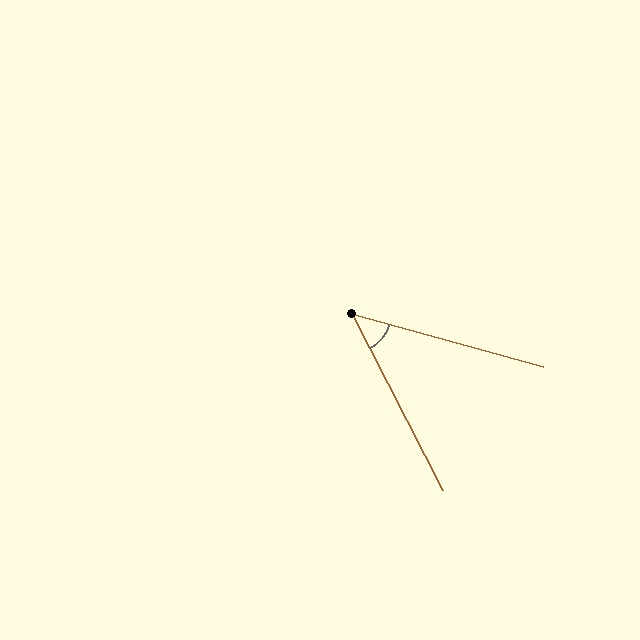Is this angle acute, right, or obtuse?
It is acute.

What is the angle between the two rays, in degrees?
Approximately 47 degrees.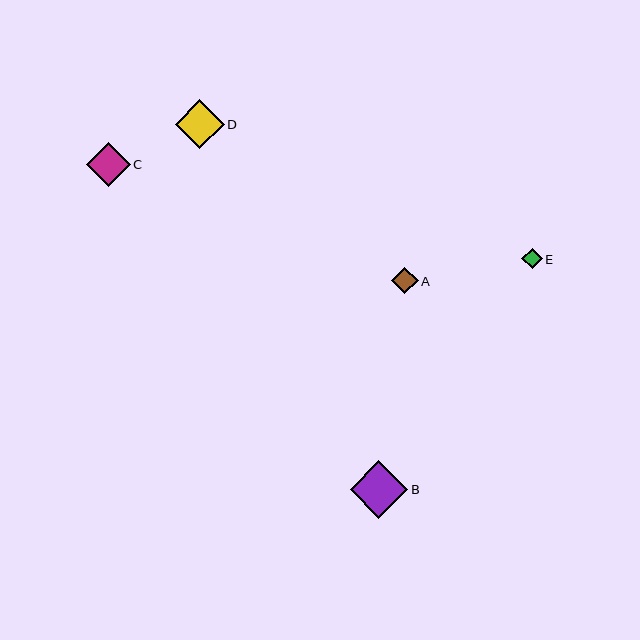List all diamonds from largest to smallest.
From largest to smallest: B, D, C, A, E.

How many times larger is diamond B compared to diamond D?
Diamond B is approximately 1.2 times the size of diamond D.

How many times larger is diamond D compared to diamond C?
Diamond D is approximately 1.1 times the size of diamond C.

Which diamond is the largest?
Diamond B is the largest with a size of approximately 57 pixels.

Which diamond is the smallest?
Diamond E is the smallest with a size of approximately 20 pixels.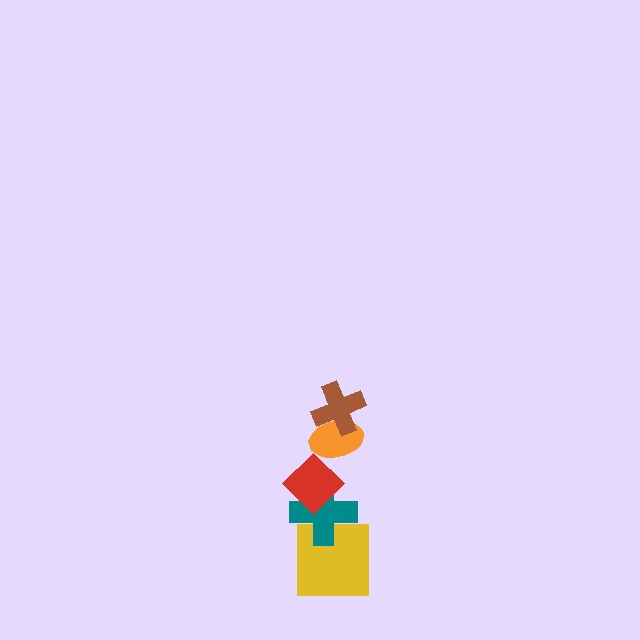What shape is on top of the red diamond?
The orange ellipse is on top of the red diamond.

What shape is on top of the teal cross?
The red diamond is on top of the teal cross.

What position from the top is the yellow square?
The yellow square is 5th from the top.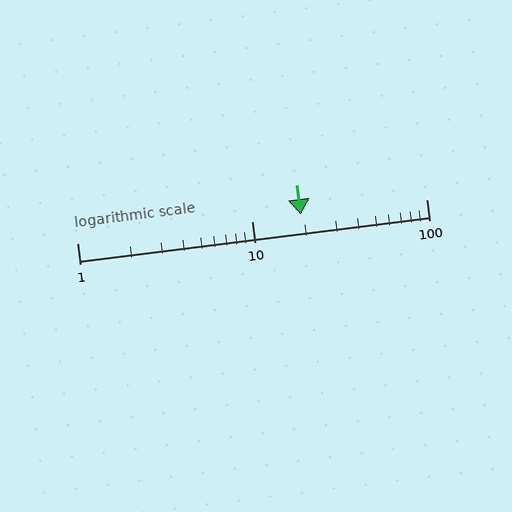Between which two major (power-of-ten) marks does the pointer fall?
The pointer is between 10 and 100.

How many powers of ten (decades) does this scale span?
The scale spans 2 decades, from 1 to 100.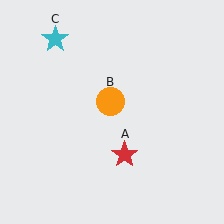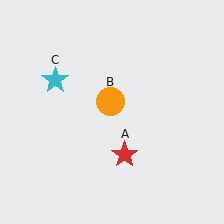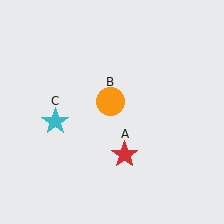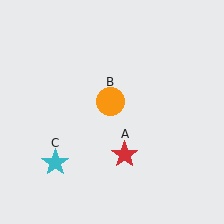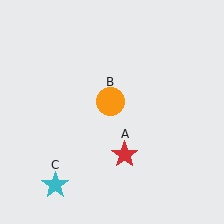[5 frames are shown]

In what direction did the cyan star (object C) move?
The cyan star (object C) moved down.